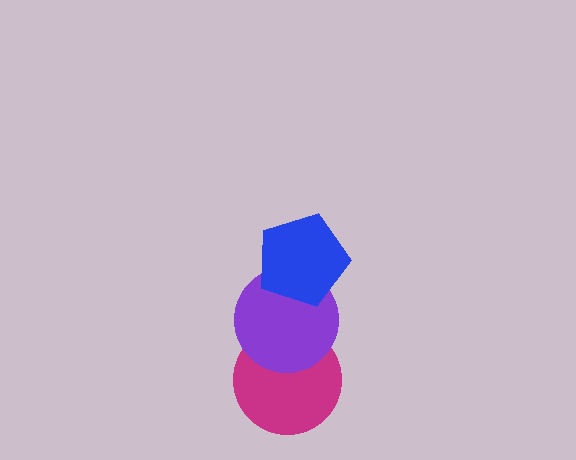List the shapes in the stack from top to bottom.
From top to bottom: the blue pentagon, the purple circle, the magenta circle.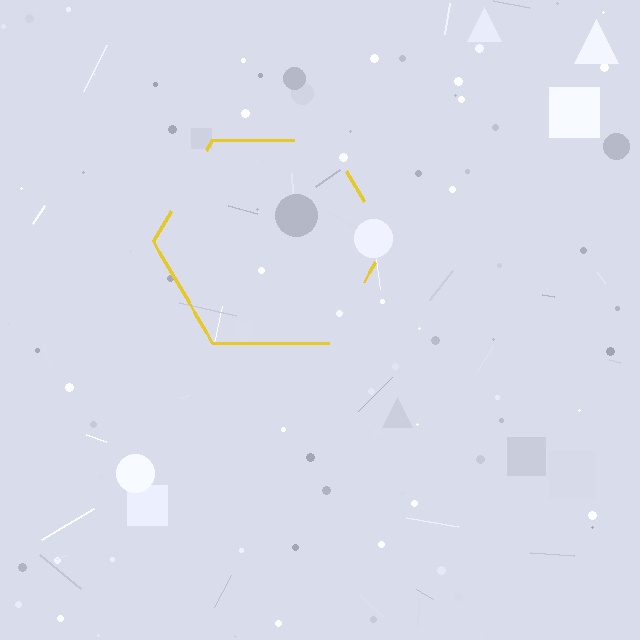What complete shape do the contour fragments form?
The contour fragments form a hexagon.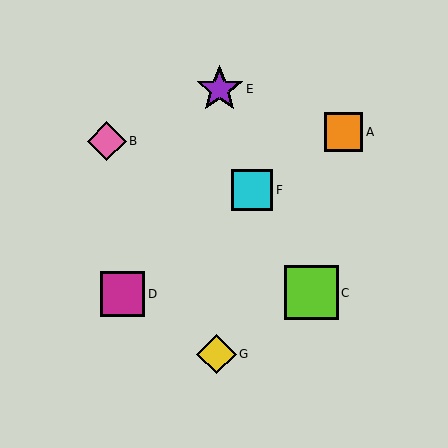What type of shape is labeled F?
Shape F is a cyan square.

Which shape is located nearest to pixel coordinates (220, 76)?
The purple star (labeled E) at (220, 89) is nearest to that location.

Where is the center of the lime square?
The center of the lime square is at (311, 293).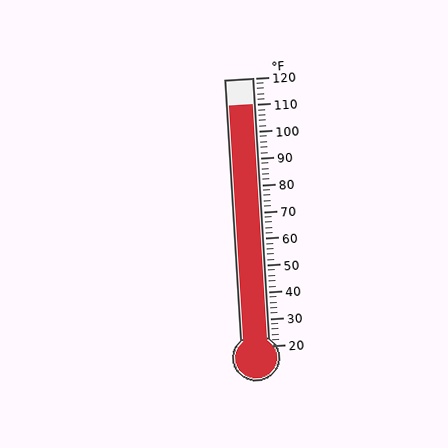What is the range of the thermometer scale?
The thermometer scale ranges from 20°F to 120°F.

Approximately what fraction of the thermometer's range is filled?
The thermometer is filled to approximately 90% of its range.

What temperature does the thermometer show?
The thermometer shows approximately 110°F.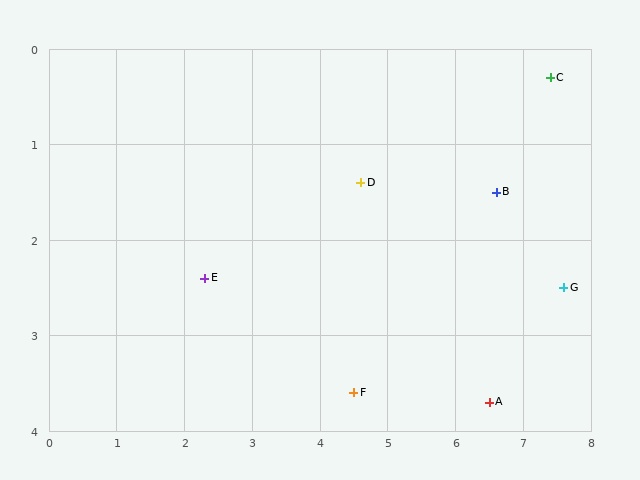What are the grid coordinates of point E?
Point E is at approximately (2.3, 2.4).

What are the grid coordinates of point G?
Point G is at approximately (7.6, 2.5).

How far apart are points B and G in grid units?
Points B and G are about 1.4 grid units apart.